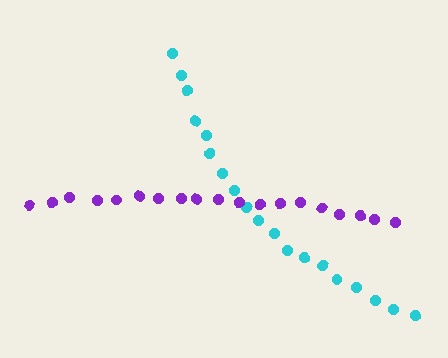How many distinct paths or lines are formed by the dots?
There are 2 distinct paths.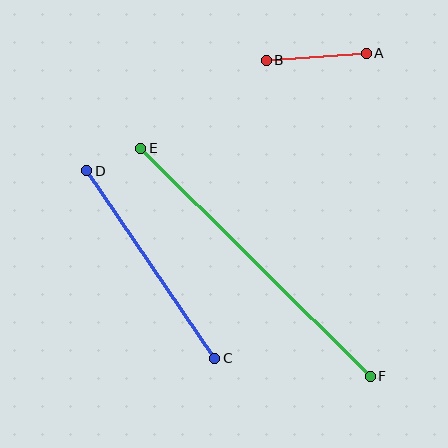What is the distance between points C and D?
The distance is approximately 227 pixels.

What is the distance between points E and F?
The distance is approximately 323 pixels.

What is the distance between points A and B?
The distance is approximately 100 pixels.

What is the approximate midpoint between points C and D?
The midpoint is at approximately (151, 264) pixels.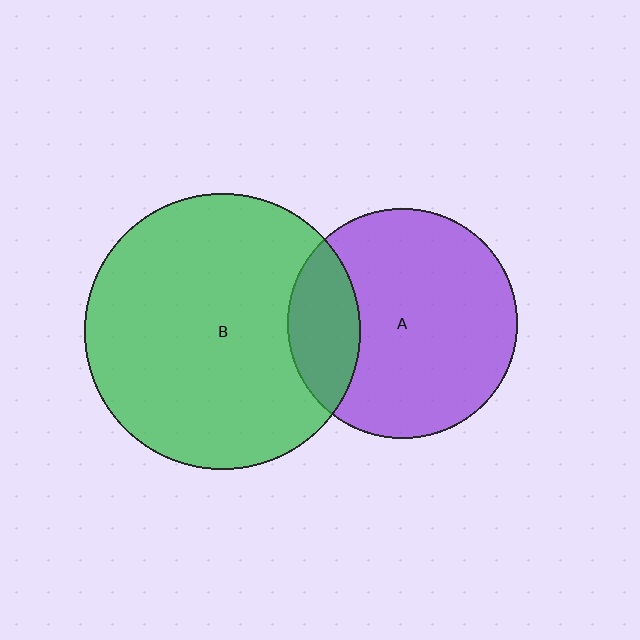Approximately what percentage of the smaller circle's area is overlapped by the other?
Approximately 20%.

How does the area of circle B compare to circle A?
Approximately 1.4 times.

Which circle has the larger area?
Circle B (green).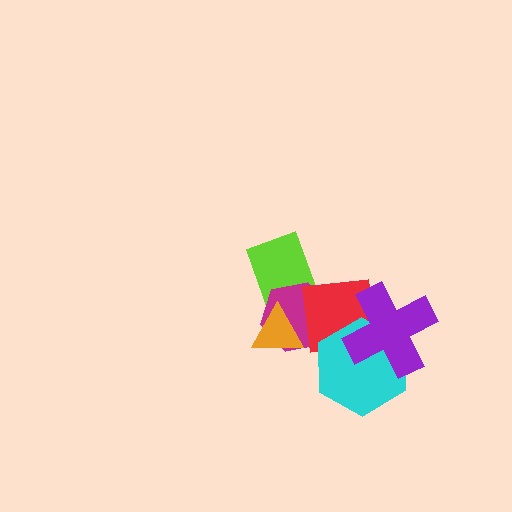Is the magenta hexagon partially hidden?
Yes, it is partially covered by another shape.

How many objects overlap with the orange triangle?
3 objects overlap with the orange triangle.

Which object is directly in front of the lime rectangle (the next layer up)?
The magenta hexagon is directly in front of the lime rectangle.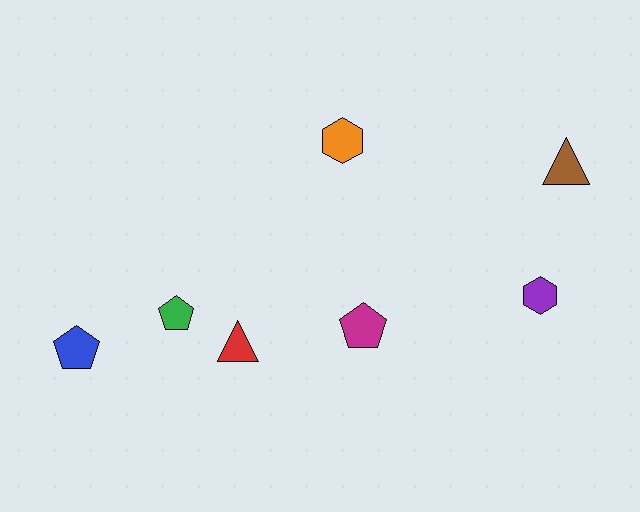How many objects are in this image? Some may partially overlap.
There are 7 objects.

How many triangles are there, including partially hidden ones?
There are 2 triangles.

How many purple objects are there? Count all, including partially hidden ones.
There is 1 purple object.